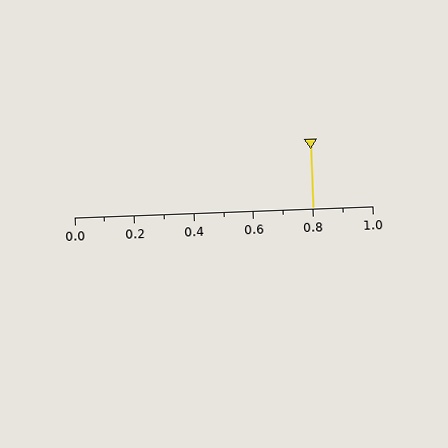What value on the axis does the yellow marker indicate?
The marker indicates approximately 0.8.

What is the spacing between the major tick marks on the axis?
The major ticks are spaced 0.2 apart.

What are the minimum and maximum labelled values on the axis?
The axis runs from 0.0 to 1.0.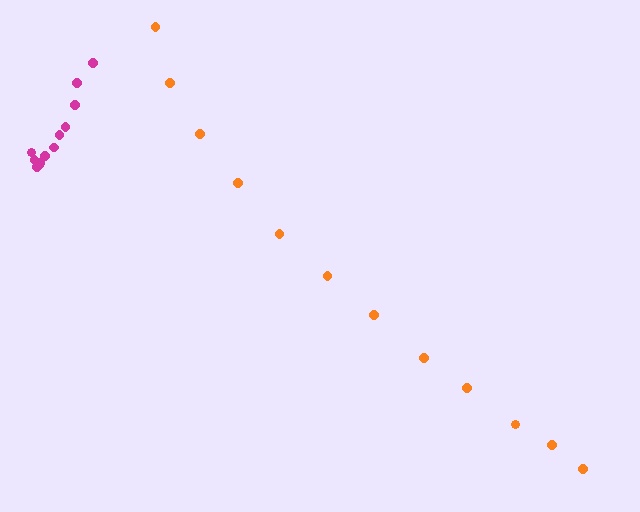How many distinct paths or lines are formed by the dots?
There are 2 distinct paths.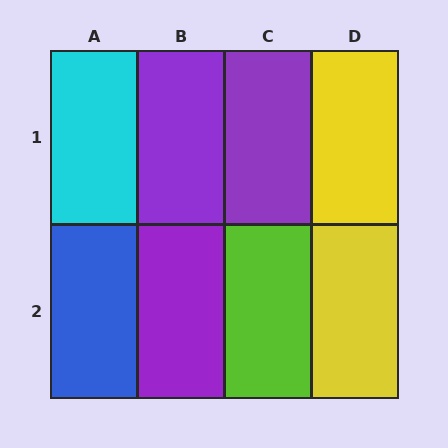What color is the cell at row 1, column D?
Yellow.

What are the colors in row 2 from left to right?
Blue, purple, lime, yellow.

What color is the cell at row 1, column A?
Cyan.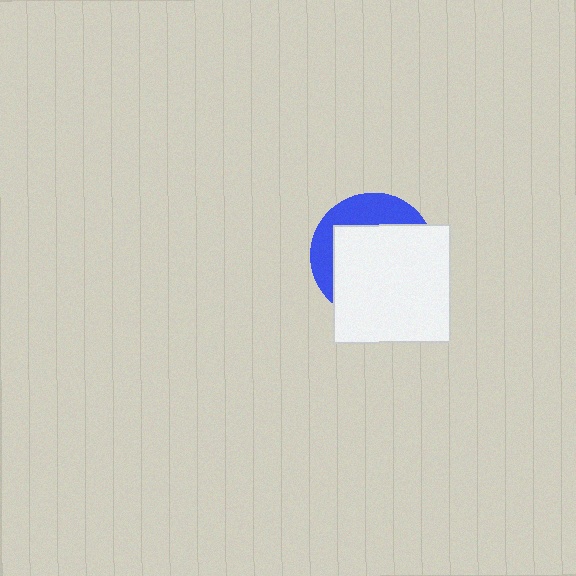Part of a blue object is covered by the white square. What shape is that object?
It is a circle.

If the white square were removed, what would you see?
You would see the complete blue circle.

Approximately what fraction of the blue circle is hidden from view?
Roughly 68% of the blue circle is hidden behind the white square.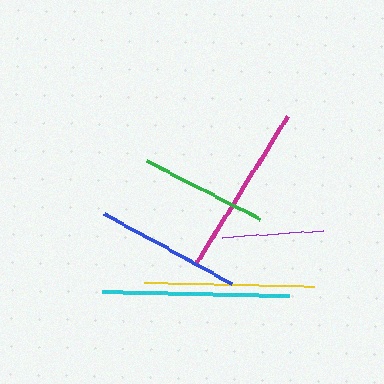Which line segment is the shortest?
The purple line is the shortest at approximately 102 pixels.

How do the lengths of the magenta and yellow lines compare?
The magenta and yellow lines are approximately the same length.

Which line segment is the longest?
The cyan line is the longest at approximately 186 pixels.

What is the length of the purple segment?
The purple segment is approximately 102 pixels long.